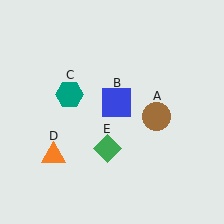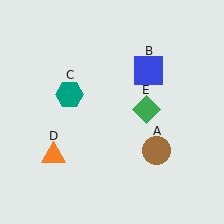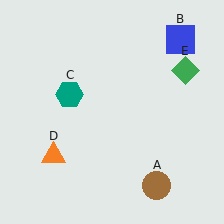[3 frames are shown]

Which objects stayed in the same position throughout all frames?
Teal hexagon (object C) and orange triangle (object D) remained stationary.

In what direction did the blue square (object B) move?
The blue square (object B) moved up and to the right.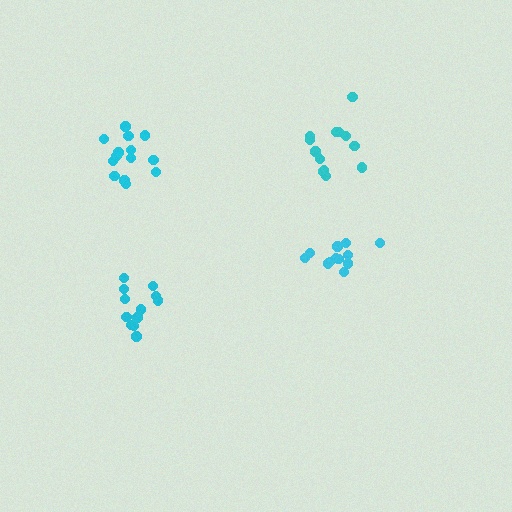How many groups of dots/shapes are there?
There are 4 groups.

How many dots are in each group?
Group 1: 14 dots, Group 2: 13 dots, Group 3: 12 dots, Group 4: 12 dots (51 total).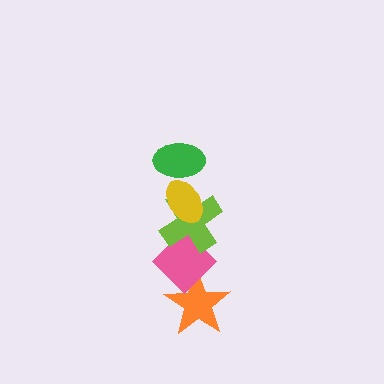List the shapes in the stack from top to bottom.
From top to bottom: the green ellipse, the yellow ellipse, the lime cross, the pink diamond, the orange star.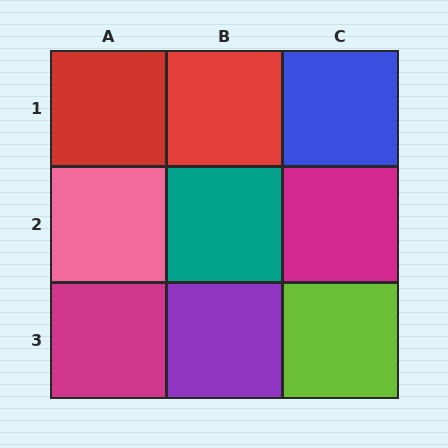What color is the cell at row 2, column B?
Teal.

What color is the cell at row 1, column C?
Blue.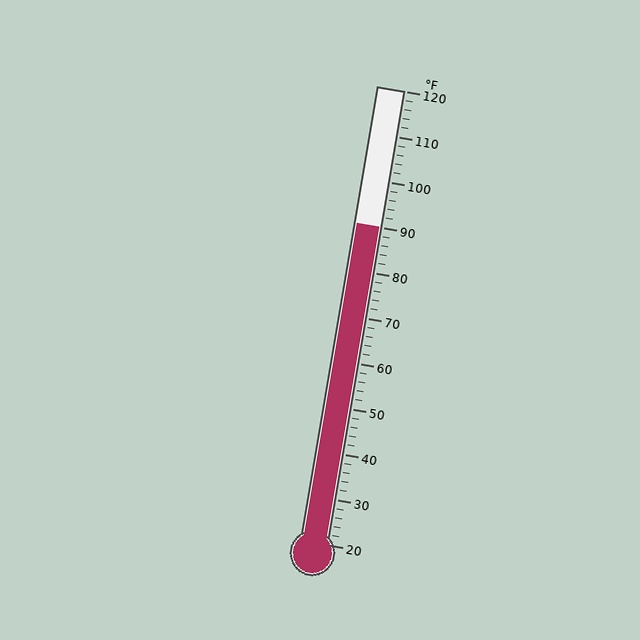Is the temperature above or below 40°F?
The temperature is above 40°F.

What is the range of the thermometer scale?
The thermometer scale ranges from 20°F to 120°F.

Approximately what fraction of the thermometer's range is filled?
The thermometer is filled to approximately 70% of its range.